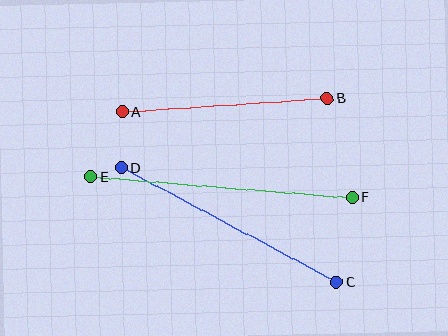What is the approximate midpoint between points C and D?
The midpoint is at approximately (229, 225) pixels.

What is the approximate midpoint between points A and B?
The midpoint is at approximately (225, 105) pixels.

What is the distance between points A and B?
The distance is approximately 206 pixels.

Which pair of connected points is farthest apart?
Points E and F are farthest apart.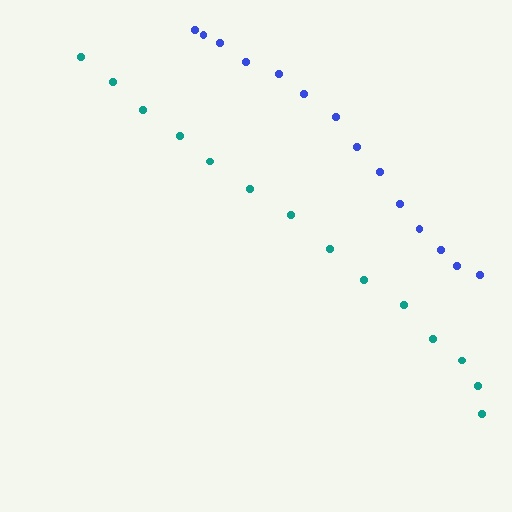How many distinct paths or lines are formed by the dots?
There are 2 distinct paths.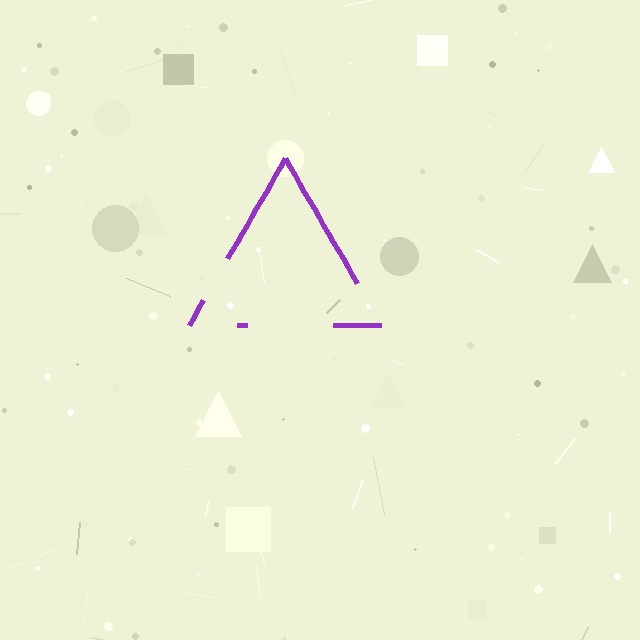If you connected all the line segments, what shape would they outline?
They would outline a triangle.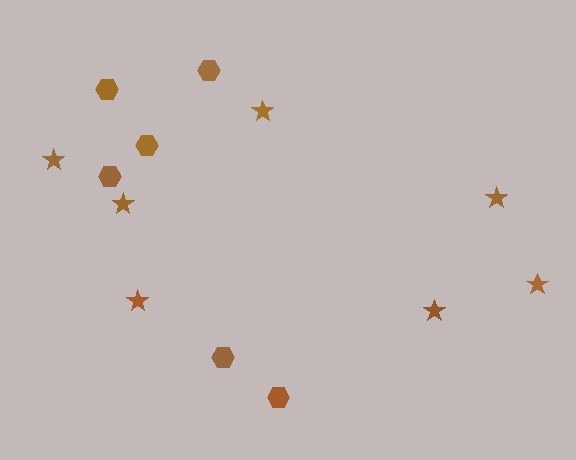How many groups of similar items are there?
There are 2 groups: one group of stars (7) and one group of hexagons (6).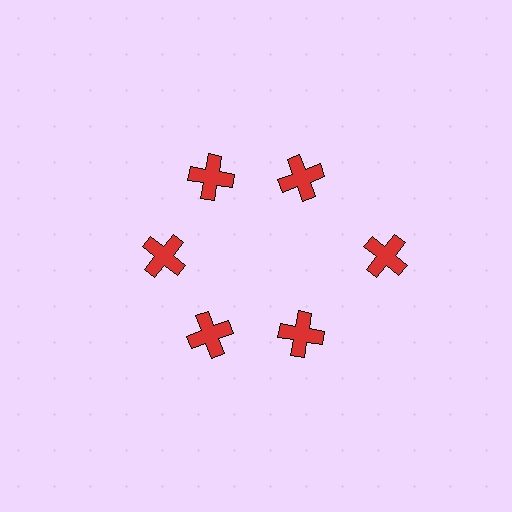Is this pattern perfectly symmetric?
No. The 6 red crosses are arranged in a ring, but one element near the 3 o'clock position is pushed outward from the center, breaking the 6-fold rotational symmetry.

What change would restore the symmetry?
The symmetry would be restored by moving it inward, back onto the ring so that all 6 crosses sit at equal angles and equal distance from the center.